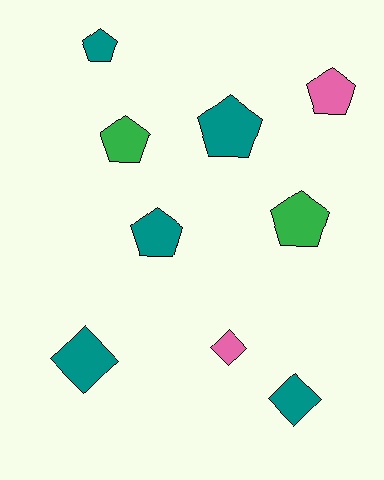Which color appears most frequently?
Teal, with 5 objects.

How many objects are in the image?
There are 9 objects.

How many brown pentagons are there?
There are no brown pentagons.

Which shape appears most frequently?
Pentagon, with 6 objects.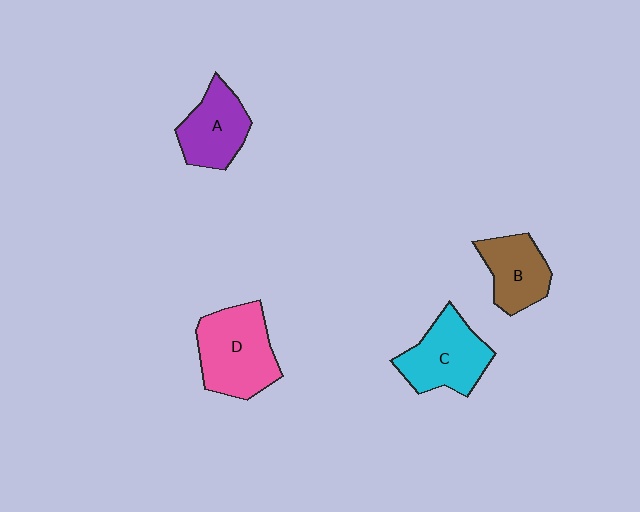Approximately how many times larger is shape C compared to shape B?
Approximately 1.3 times.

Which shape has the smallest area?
Shape B (brown).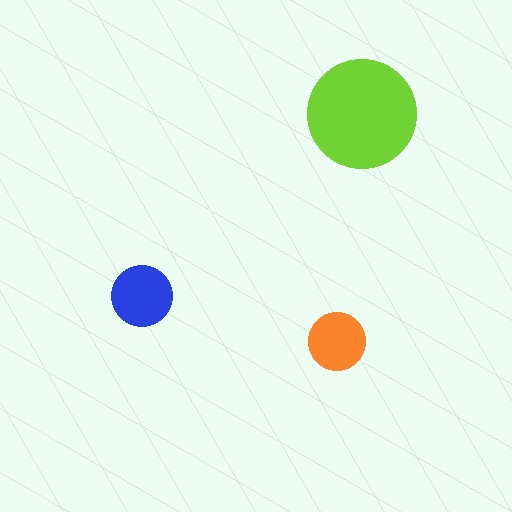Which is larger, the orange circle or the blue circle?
The blue one.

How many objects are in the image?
There are 3 objects in the image.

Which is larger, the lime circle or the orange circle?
The lime one.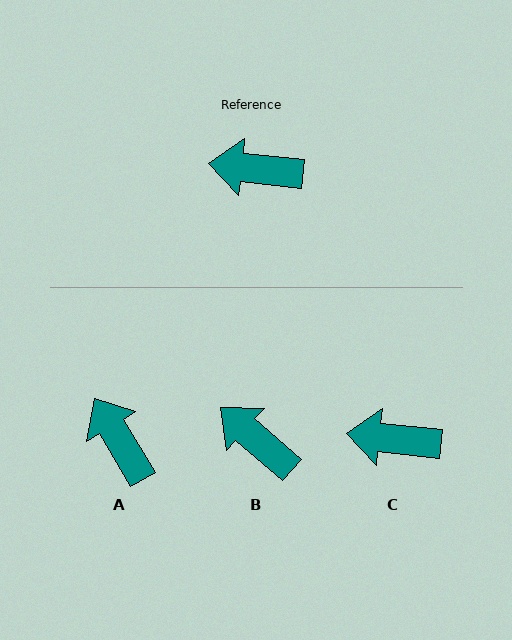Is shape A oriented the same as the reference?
No, it is off by about 53 degrees.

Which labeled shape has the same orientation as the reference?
C.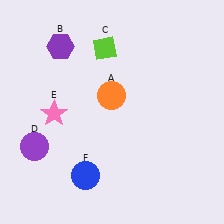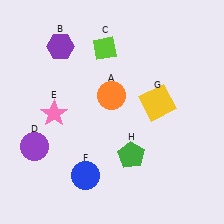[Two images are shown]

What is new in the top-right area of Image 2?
A yellow square (G) was added in the top-right area of Image 2.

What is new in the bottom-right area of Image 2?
A green pentagon (H) was added in the bottom-right area of Image 2.